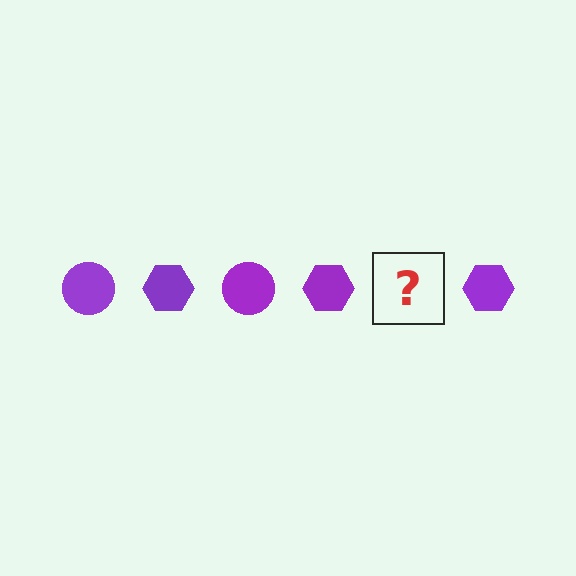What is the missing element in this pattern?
The missing element is a purple circle.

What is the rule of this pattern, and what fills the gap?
The rule is that the pattern cycles through circle, hexagon shapes in purple. The gap should be filled with a purple circle.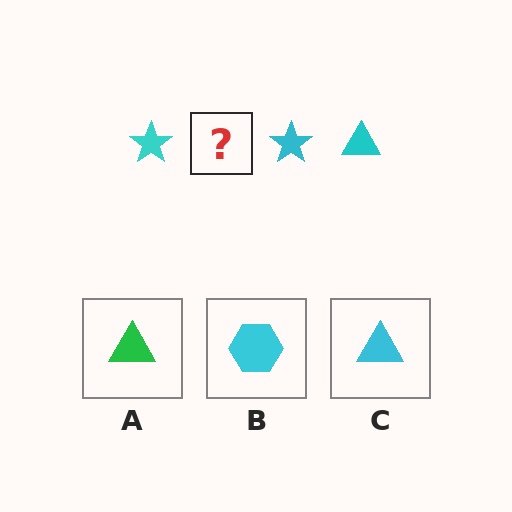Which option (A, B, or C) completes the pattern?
C.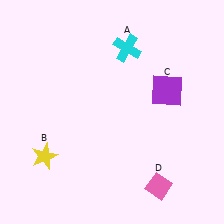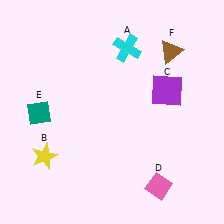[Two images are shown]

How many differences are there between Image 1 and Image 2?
There are 2 differences between the two images.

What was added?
A teal diamond (E), a brown triangle (F) were added in Image 2.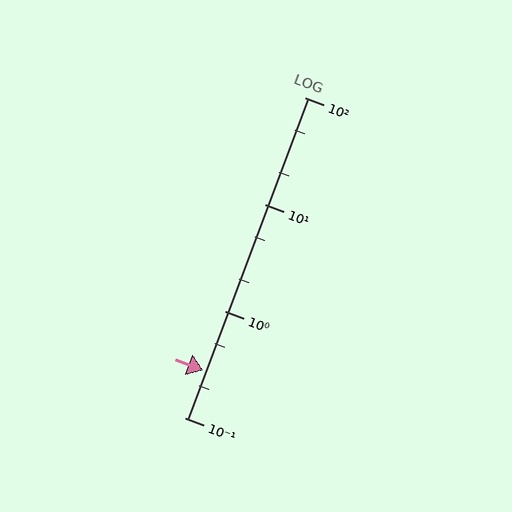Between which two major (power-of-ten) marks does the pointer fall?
The pointer is between 0.1 and 1.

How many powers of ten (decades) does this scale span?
The scale spans 3 decades, from 0.1 to 100.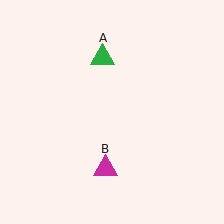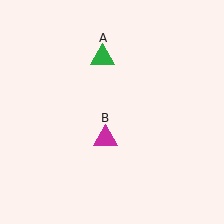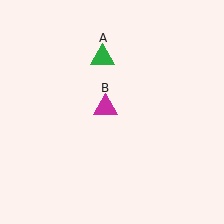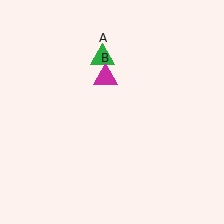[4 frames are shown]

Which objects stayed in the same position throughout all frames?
Green triangle (object A) remained stationary.